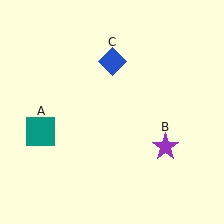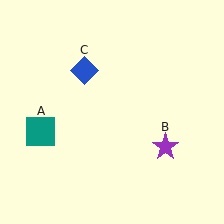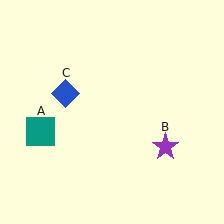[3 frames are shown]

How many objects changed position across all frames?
1 object changed position: blue diamond (object C).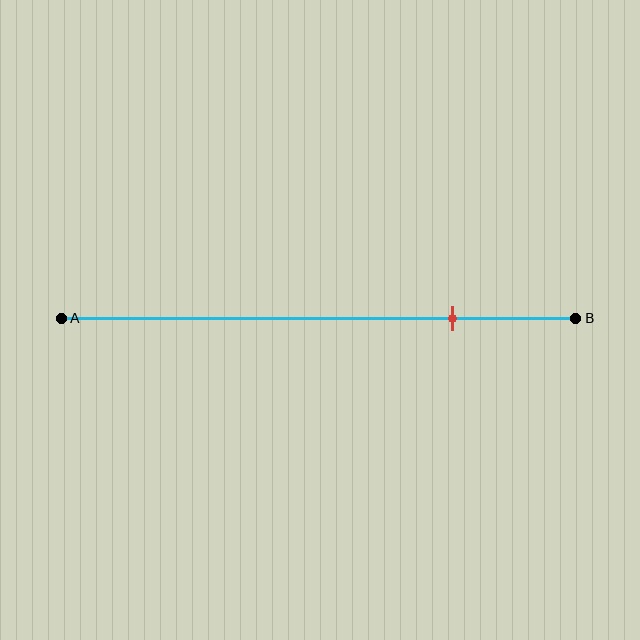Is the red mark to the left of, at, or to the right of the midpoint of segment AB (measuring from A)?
The red mark is to the right of the midpoint of segment AB.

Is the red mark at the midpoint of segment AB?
No, the mark is at about 75% from A, not at the 50% midpoint.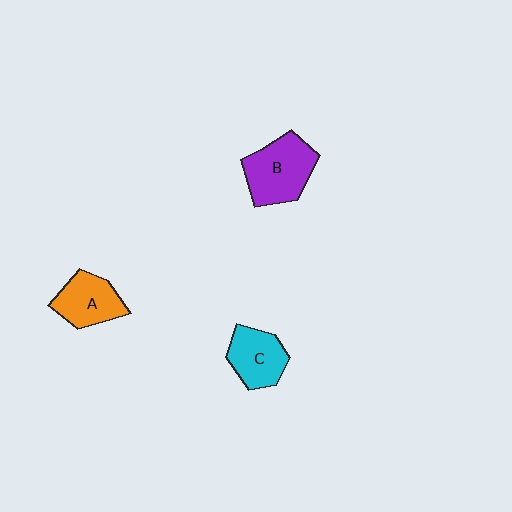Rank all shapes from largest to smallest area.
From largest to smallest: B (purple), A (orange), C (cyan).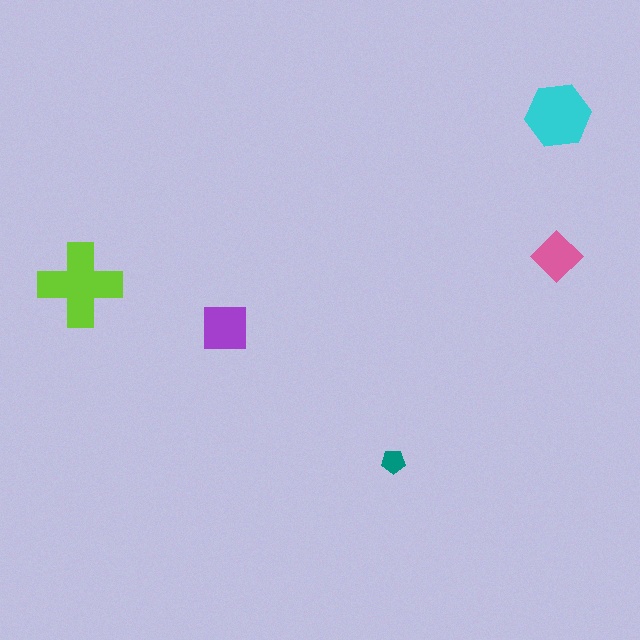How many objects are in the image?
There are 5 objects in the image.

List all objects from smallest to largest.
The teal pentagon, the pink diamond, the purple square, the cyan hexagon, the lime cross.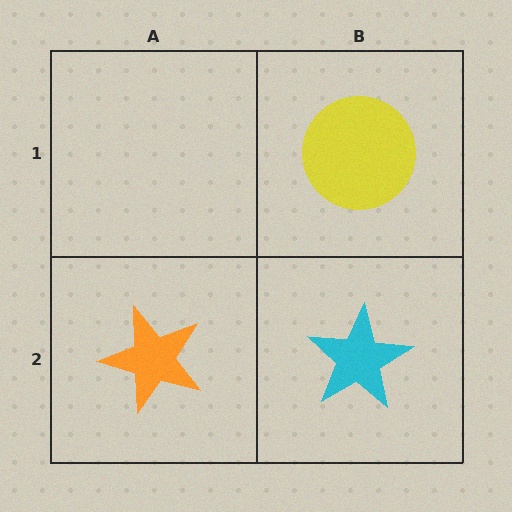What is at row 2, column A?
An orange star.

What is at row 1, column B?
A yellow circle.